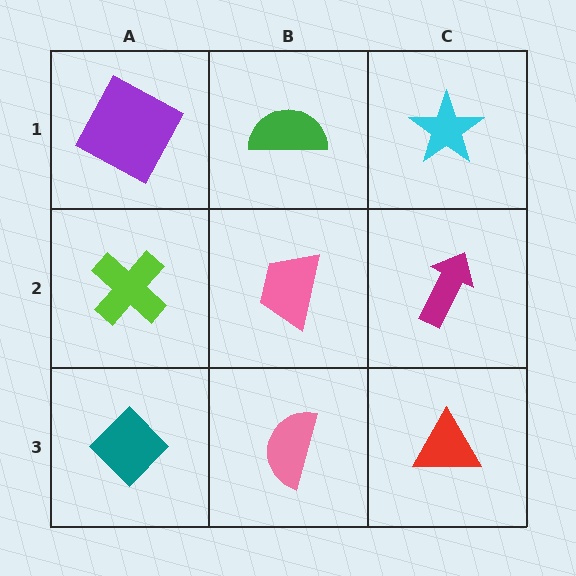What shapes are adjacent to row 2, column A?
A purple square (row 1, column A), a teal diamond (row 3, column A), a pink trapezoid (row 2, column B).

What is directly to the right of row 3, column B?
A red triangle.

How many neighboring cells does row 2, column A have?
3.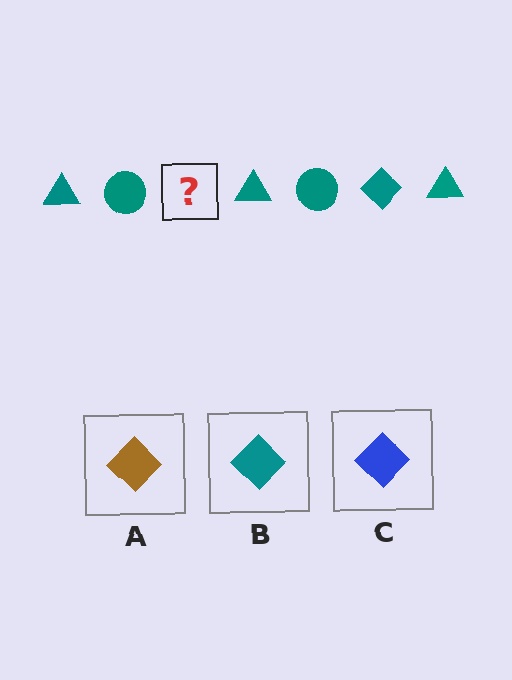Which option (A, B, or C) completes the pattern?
B.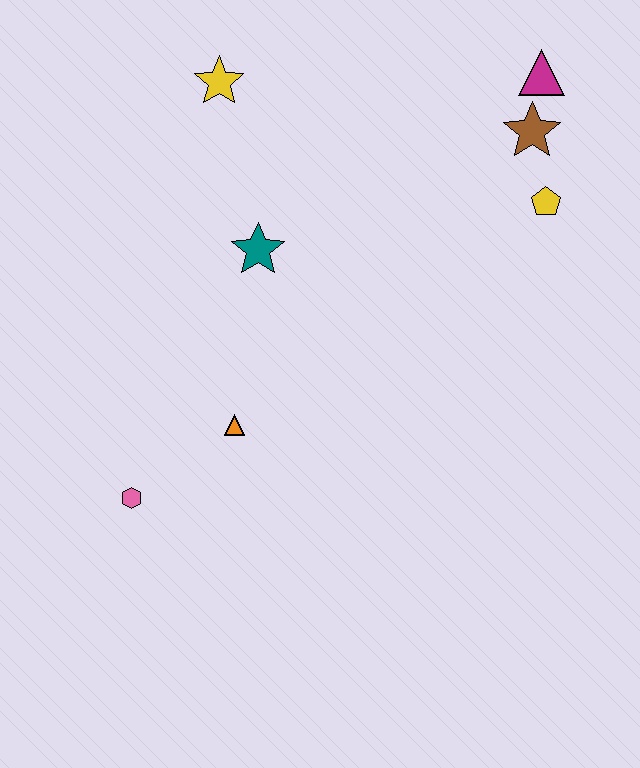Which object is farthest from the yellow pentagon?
The pink hexagon is farthest from the yellow pentagon.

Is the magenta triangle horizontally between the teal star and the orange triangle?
No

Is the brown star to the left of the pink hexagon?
No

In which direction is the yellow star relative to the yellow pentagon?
The yellow star is to the left of the yellow pentagon.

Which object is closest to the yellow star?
The teal star is closest to the yellow star.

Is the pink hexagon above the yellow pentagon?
No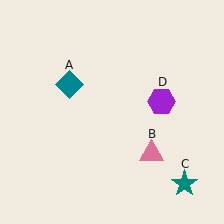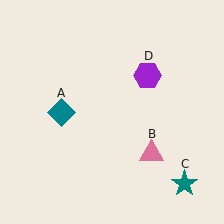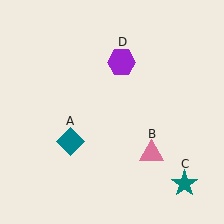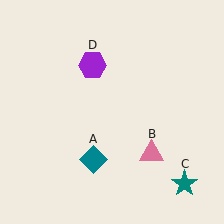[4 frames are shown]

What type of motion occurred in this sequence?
The teal diamond (object A), purple hexagon (object D) rotated counterclockwise around the center of the scene.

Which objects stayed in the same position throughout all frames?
Pink triangle (object B) and teal star (object C) remained stationary.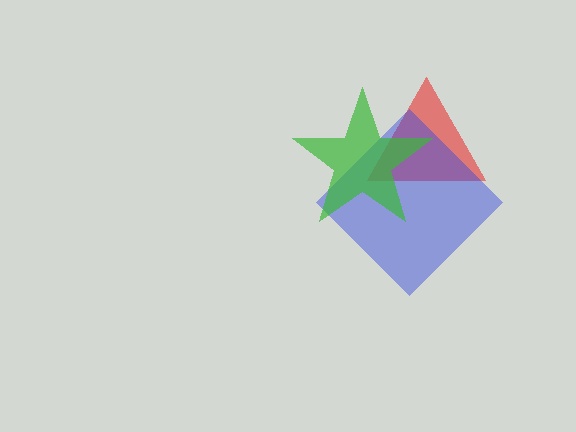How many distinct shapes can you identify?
There are 3 distinct shapes: a red triangle, a blue diamond, a green star.